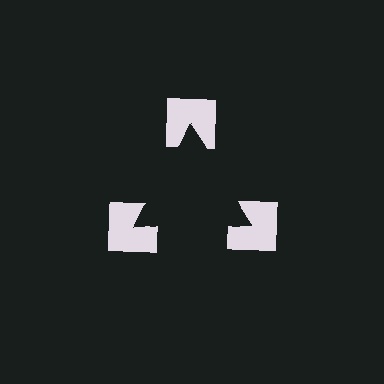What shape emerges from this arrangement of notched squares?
An illusory triangle — its edges are inferred from the aligned wedge cuts in the notched squares, not physically drawn.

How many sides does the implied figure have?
3 sides.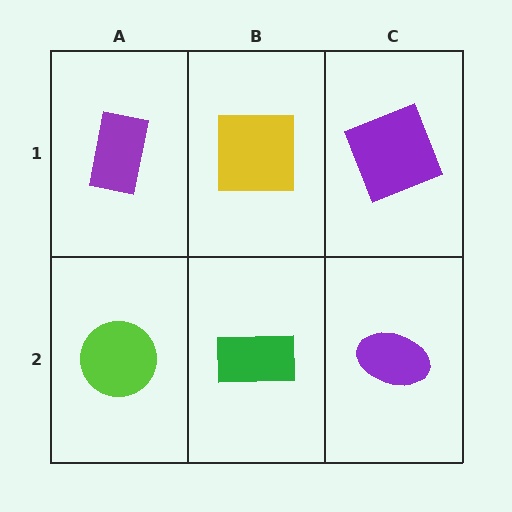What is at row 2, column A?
A lime circle.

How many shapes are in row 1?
3 shapes.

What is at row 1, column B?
A yellow square.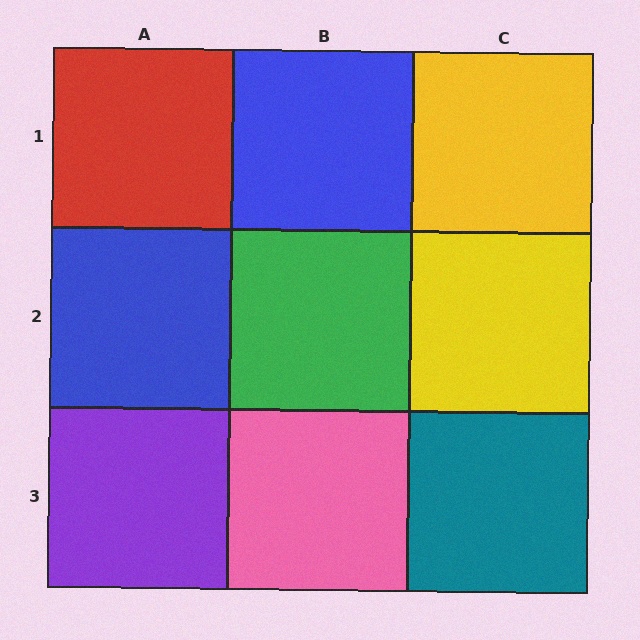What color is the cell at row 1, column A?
Red.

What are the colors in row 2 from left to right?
Blue, green, yellow.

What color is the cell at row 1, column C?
Yellow.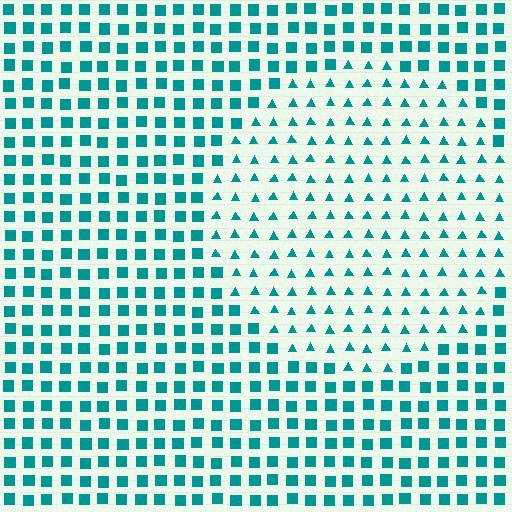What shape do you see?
I see a circle.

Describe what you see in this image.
The image is filled with small teal elements arranged in a uniform grid. A circle-shaped region contains triangles, while the surrounding area contains squares. The boundary is defined purely by the change in element shape.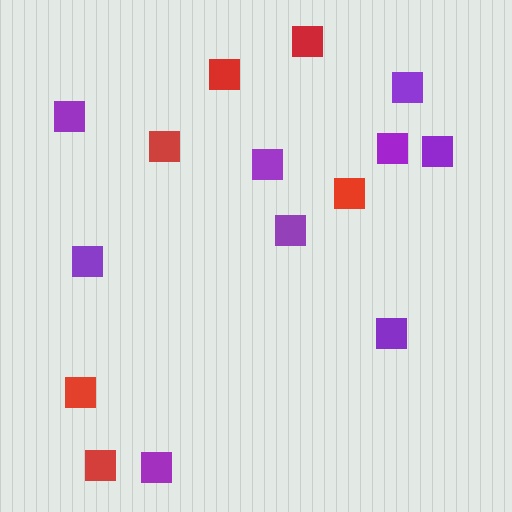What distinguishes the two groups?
There are 2 groups: one group of purple squares (9) and one group of red squares (6).